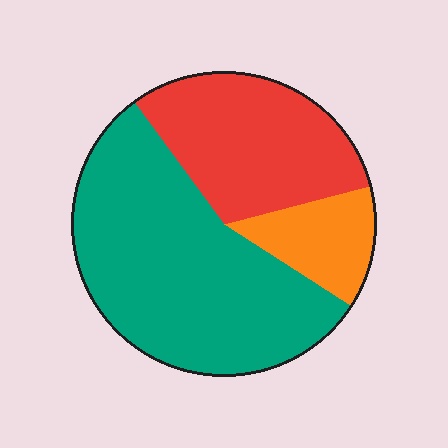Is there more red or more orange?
Red.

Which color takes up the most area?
Teal, at roughly 55%.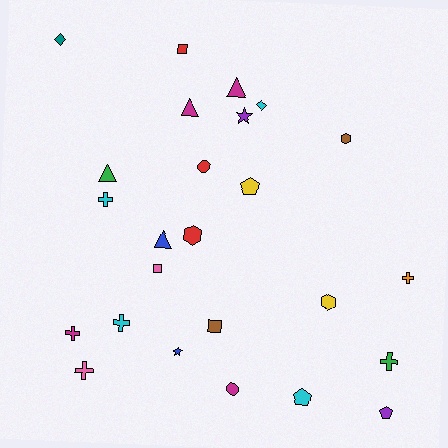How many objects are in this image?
There are 25 objects.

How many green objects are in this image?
There are 2 green objects.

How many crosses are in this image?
There are 6 crosses.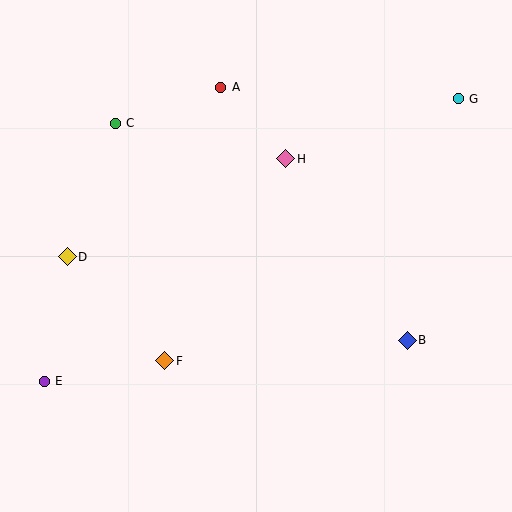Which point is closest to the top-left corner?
Point C is closest to the top-left corner.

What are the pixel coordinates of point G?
Point G is at (458, 99).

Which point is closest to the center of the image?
Point H at (286, 159) is closest to the center.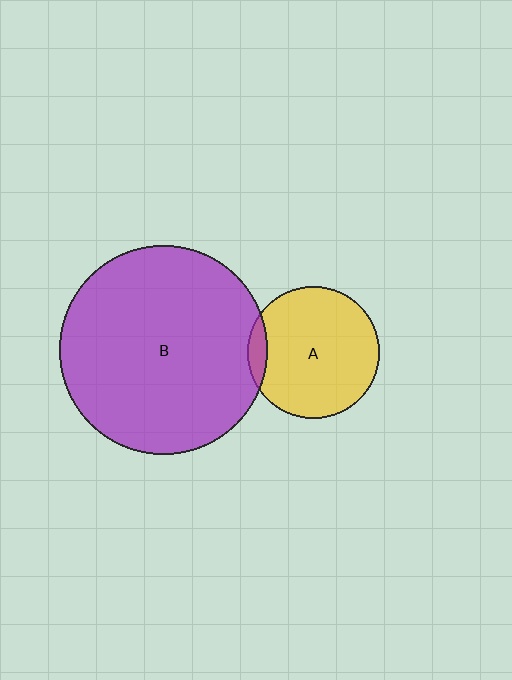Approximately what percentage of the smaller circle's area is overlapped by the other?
Approximately 10%.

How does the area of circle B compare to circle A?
Approximately 2.5 times.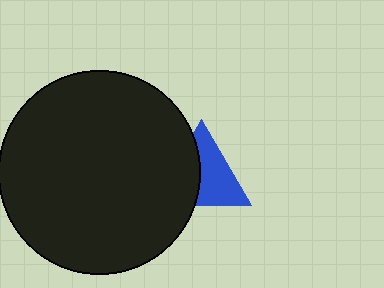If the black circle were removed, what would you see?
You would see the complete blue triangle.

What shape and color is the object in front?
The object in front is a black circle.